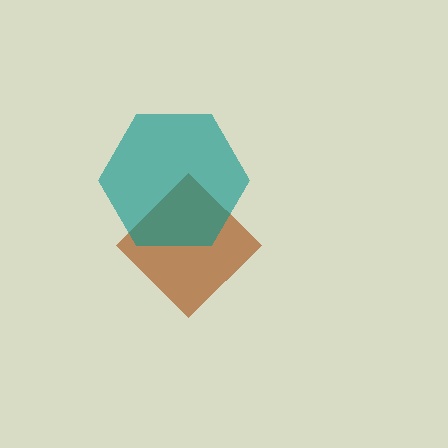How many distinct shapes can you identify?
There are 2 distinct shapes: a brown diamond, a teal hexagon.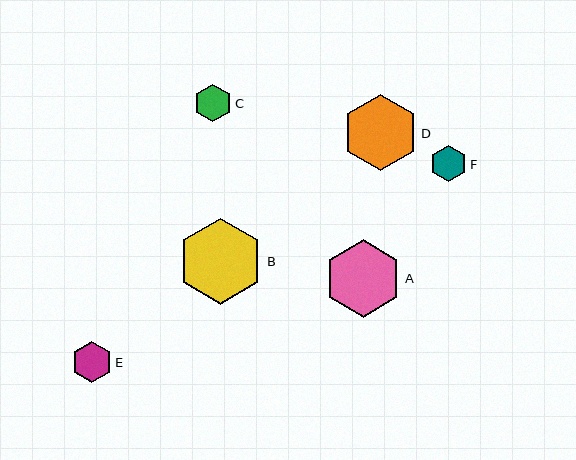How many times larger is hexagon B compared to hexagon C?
Hexagon B is approximately 2.3 times the size of hexagon C.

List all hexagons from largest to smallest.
From largest to smallest: B, A, D, E, C, F.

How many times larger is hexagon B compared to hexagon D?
Hexagon B is approximately 1.1 times the size of hexagon D.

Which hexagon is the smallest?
Hexagon F is the smallest with a size of approximately 36 pixels.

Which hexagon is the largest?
Hexagon B is the largest with a size of approximately 86 pixels.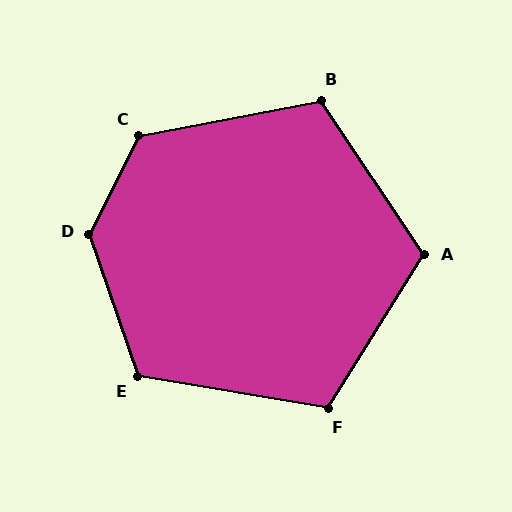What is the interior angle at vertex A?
Approximately 114 degrees (obtuse).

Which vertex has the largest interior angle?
D, at approximately 135 degrees.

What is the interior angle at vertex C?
Approximately 127 degrees (obtuse).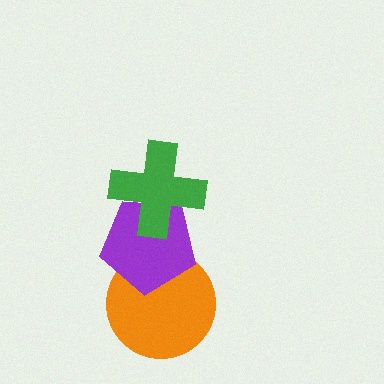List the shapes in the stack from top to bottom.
From top to bottom: the green cross, the purple pentagon, the orange circle.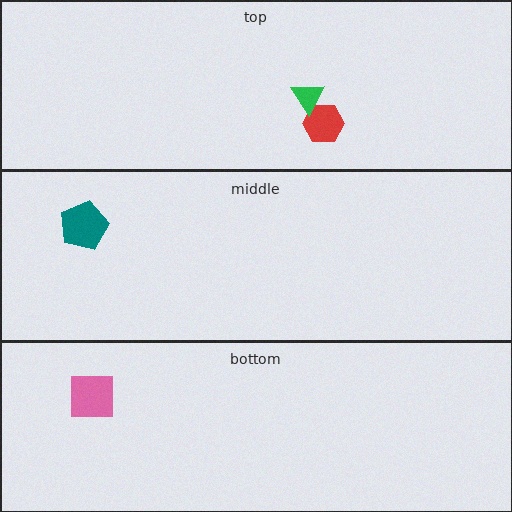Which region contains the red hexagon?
The top region.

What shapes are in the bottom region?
The pink square.